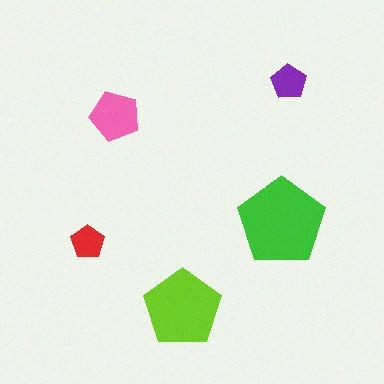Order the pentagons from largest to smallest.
the green one, the lime one, the pink one, the purple one, the red one.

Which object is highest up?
The purple pentagon is topmost.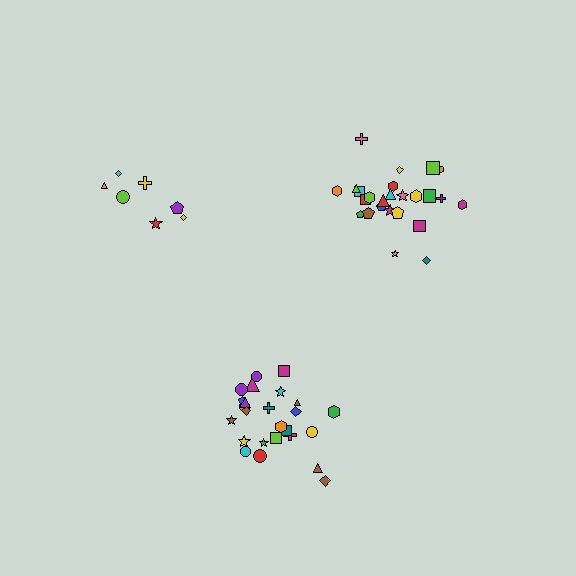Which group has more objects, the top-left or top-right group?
The top-right group.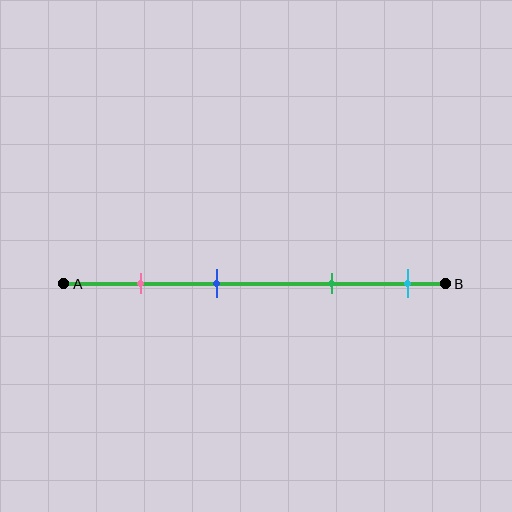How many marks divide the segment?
There are 4 marks dividing the segment.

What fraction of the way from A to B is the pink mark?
The pink mark is approximately 20% (0.2) of the way from A to B.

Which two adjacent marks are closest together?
The pink and blue marks are the closest adjacent pair.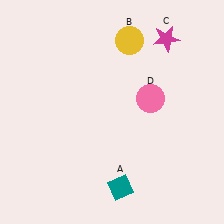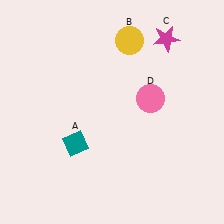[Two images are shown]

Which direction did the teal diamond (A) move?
The teal diamond (A) moved left.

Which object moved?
The teal diamond (A) moved left.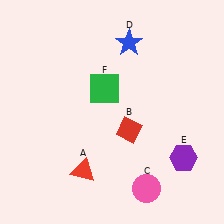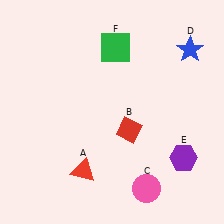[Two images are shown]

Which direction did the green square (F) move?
The green square (F) moved up.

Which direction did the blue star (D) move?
The blue star (D) moved right.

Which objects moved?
The objects that moved are: the blue star (D), the green square (F).